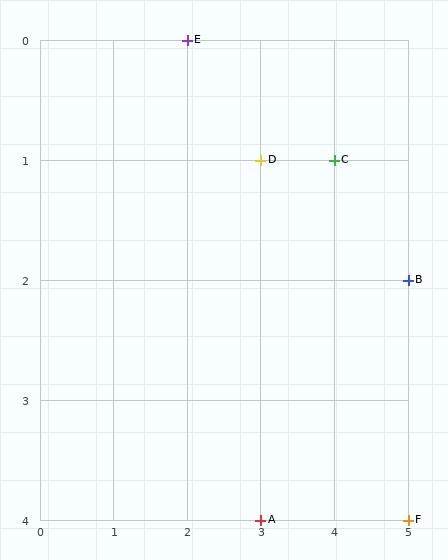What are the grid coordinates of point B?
Point B is at grid coordinates (5, 2).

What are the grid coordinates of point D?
Point D is at grid coordinates (3, 1).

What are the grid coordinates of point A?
Point A is at grid coordinates (3, 4).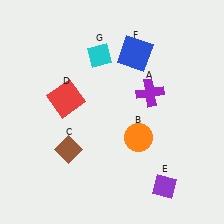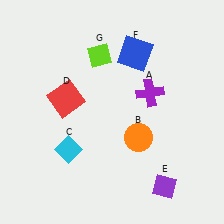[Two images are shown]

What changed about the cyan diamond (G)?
In Image 1, G is cyan. In Image 2, it changed to lime.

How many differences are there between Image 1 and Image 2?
There are 2 differences between the two images.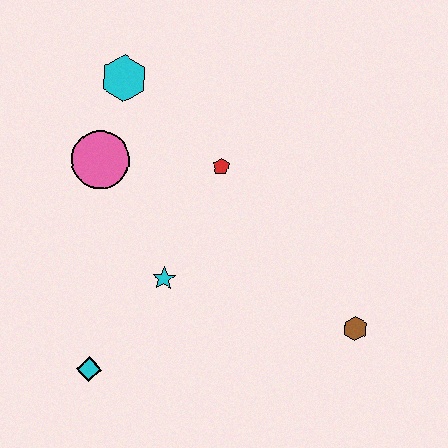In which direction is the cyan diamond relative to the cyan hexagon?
The cyan diamond is below the cyan hexagon.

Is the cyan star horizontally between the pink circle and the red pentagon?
Yes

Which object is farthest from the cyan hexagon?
The brown hexagon is farthest from the cyan hexagon.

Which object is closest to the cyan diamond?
The cyan star is closest to the cyan diamond.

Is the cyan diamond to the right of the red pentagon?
No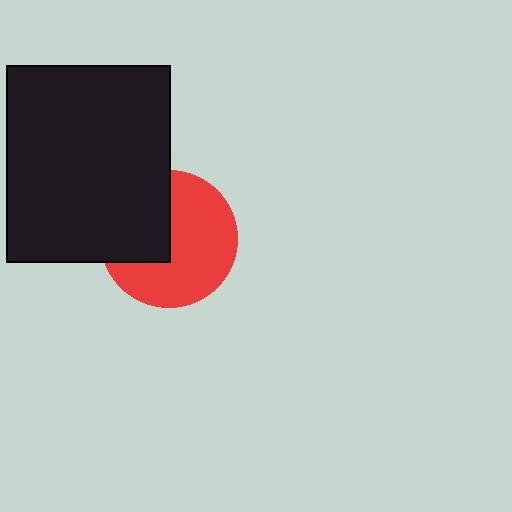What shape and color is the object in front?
The object in front is a black rectangle.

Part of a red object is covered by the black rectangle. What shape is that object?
It is a circle.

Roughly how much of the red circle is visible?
About half of it is visible (roughly 62%).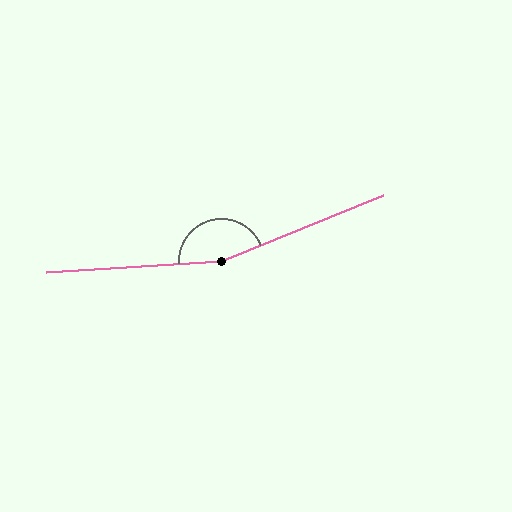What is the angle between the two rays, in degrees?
Approximately 162 degrees.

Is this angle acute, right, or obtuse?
It is obtuse.